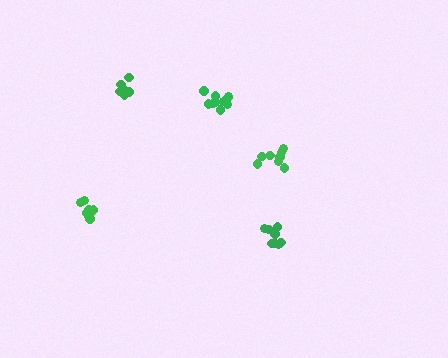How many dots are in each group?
Group 1: 8 dots, Group 2: 7 dots, Group 3: 6 dots, Group 4: 10 dots, Group 5: 8 dots (39 total).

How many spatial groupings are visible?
There are 5 spatial groupings.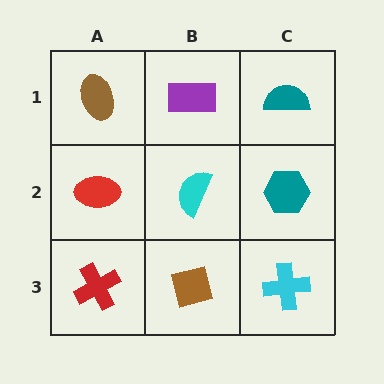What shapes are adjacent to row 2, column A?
A brown ellipse (row 1, column A), a red cross (row 3, column A), a cyan semicircle (row 2, column B).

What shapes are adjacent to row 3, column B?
A cyan semicircle (row 2, column B), a red cross (row 3, column A), a cyan cross (row 3, column C).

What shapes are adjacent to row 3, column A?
A red ellipse (row 2, column A), a brown square (row 3, column B).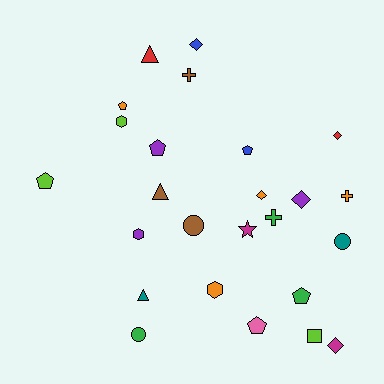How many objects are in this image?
There are 25 objects.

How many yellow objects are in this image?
There are no yellow objects.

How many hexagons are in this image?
There are 3 hexagons.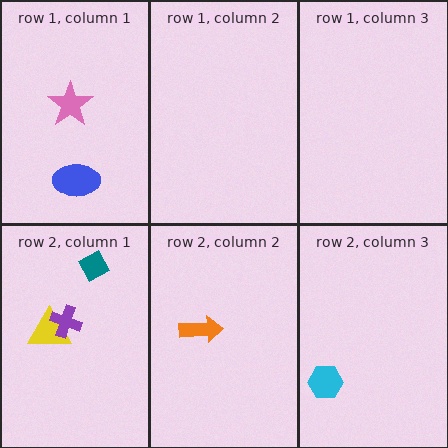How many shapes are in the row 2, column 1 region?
3.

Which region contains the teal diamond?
The row 2, column 1 region.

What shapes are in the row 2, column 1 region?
The yellow triangle, the purple cross, the teal diamond.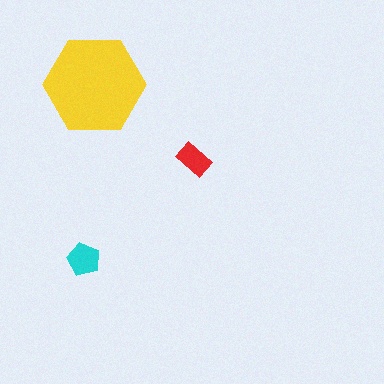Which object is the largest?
The yellow hexagon.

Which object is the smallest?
The red rectangle.